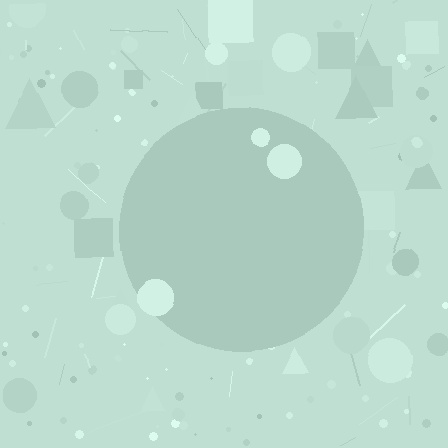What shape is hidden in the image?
A circle is hidden in the image.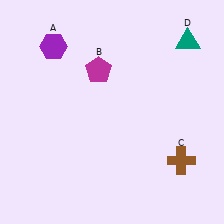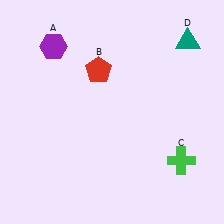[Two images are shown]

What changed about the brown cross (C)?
In Image 1, C is brown. In Image 2, it changed to green.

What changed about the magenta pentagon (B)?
In Image 1, B is magenta. In Image 2, it changed to red.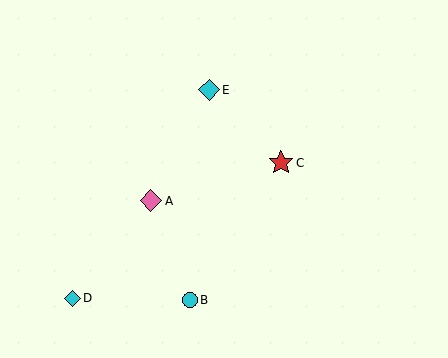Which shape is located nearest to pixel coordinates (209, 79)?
The cyan diamond (labeled E) at (209, 90) is nearest to that location.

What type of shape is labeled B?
Shape B is a cyan circle.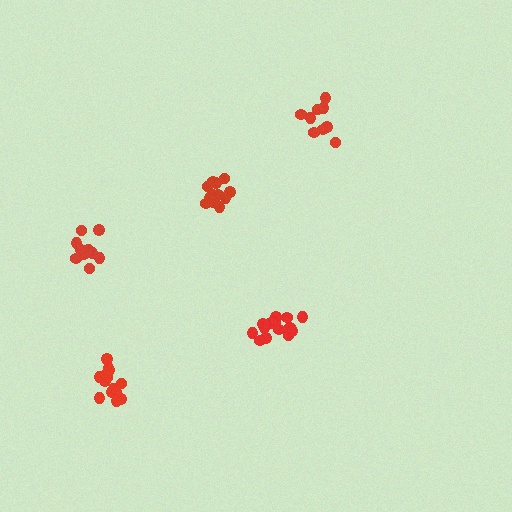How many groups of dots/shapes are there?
There are 5 groups.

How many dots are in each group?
Group 1: 12 dots, Group 2: 10 dots, Group 3: 14 dots, Group 4: 14 dots, Group 5: 9 dots (59 total).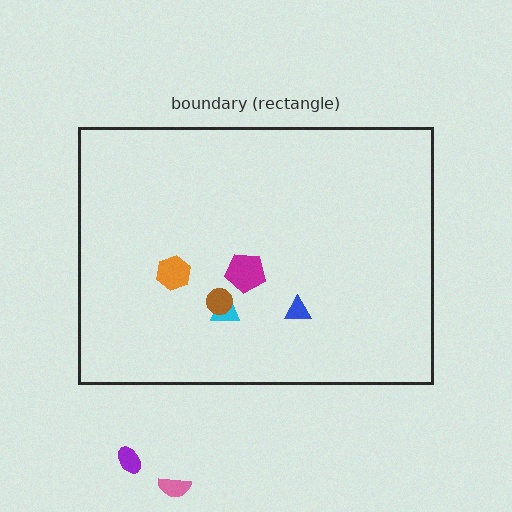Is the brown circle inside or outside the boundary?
Inside.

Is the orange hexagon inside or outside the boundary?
Inside.